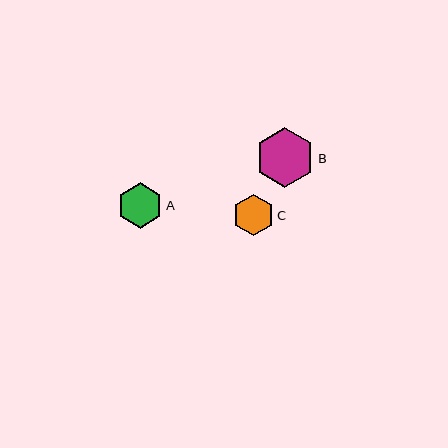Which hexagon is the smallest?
Hexagon C is the smallest with a size of approximately 41 pixels.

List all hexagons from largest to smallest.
From largest to smallest: B, A, C.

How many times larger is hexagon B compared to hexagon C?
Hexagon B is approximately 1.5 times the size of hexagon C.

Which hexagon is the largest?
Hexagon B is the largest with a size of approximately 60 pixels.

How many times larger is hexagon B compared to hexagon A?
Hexagon B is approximately 1.3 times the size of hexagon A.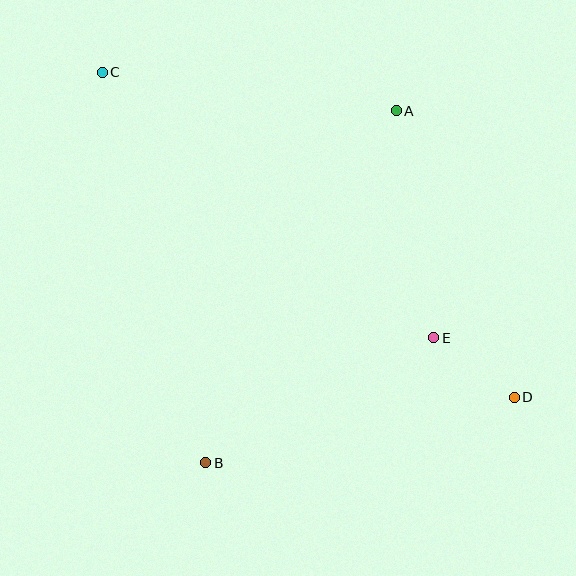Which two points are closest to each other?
Points D and E are closest to each other.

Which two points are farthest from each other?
Points C and D are farthest from each other.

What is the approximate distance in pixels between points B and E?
The distance between B and E is approximately 260 pixels.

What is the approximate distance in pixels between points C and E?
The distance between C and E is approximately 425 pixels.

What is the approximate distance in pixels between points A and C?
The distance between A and C is approximately 297 pixels.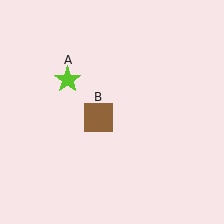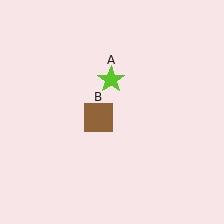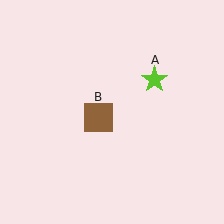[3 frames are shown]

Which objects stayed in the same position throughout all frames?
Brown square (object B) remained stationary.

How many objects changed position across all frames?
1 object changed position: lime star (object A).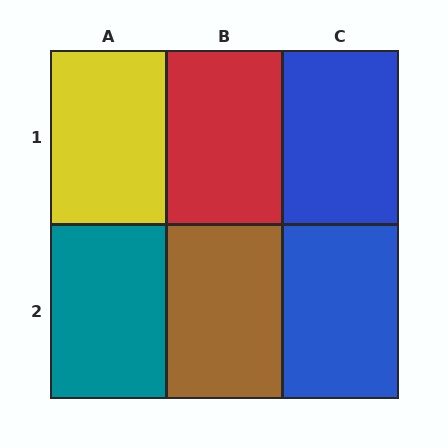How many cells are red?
1 cell is red.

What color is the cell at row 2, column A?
Teal.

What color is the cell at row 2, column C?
Blue.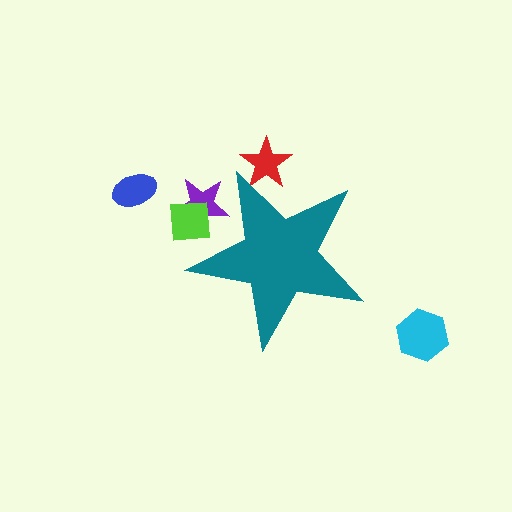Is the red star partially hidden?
Yes, the red star is partially hidden behind the teal star.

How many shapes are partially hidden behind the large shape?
3 shapes are partially hidden.